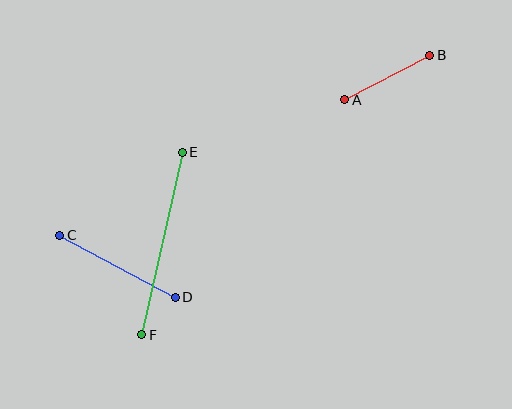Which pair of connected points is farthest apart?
Points E and F are farthest apart.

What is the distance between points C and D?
The distance is approximately 132 pixels.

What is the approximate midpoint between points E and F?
The midpoint is at approximately (162, 243) pixels.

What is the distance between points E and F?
The distance is approximately 187 pixels.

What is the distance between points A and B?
The distance is approximately 96 pixels.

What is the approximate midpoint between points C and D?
The midpoint is at approximately (118, 266) pixels.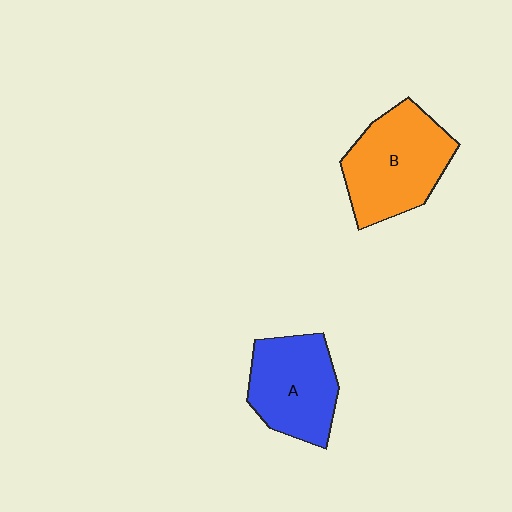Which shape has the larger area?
Shape B (orange).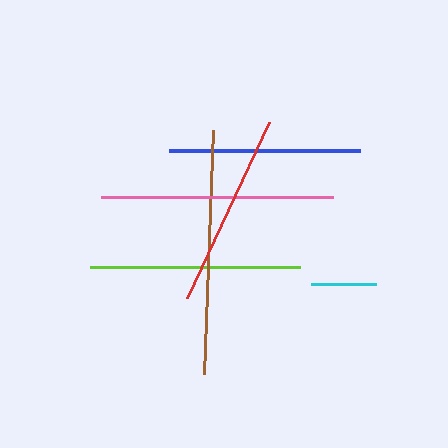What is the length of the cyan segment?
The cyan segment is approximately 64 pixels long.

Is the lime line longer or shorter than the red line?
The lime line is longer than the red line.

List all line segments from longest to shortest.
From longest to shortest: brown, pink, lime, red, blue, cyan.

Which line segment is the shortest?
The cyan line is the shortest at approximately 64 pixels.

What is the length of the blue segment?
The blue segment is approximately 191 pixels long.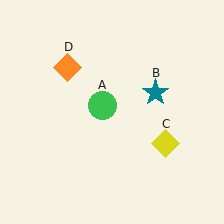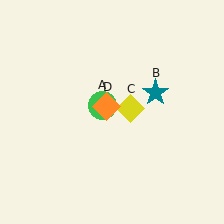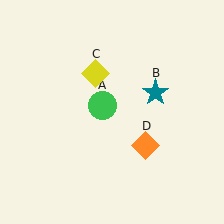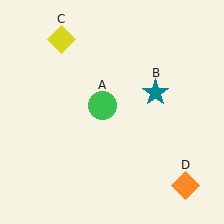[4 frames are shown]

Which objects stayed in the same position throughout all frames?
Green circle (object A) and teal star (object B) remained stationary.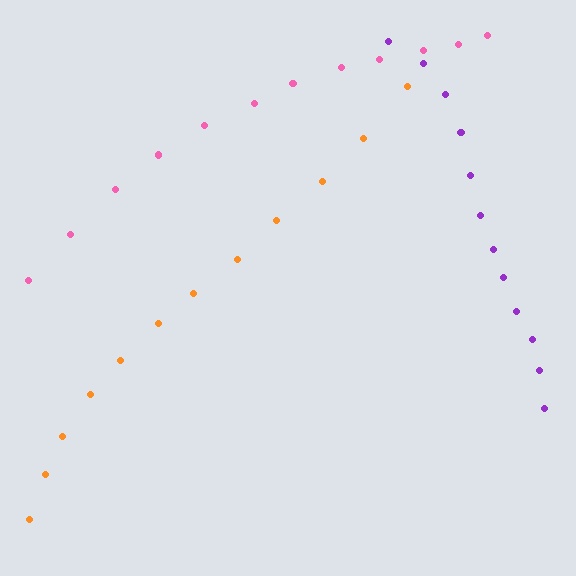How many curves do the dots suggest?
There are 3 distinct paths.